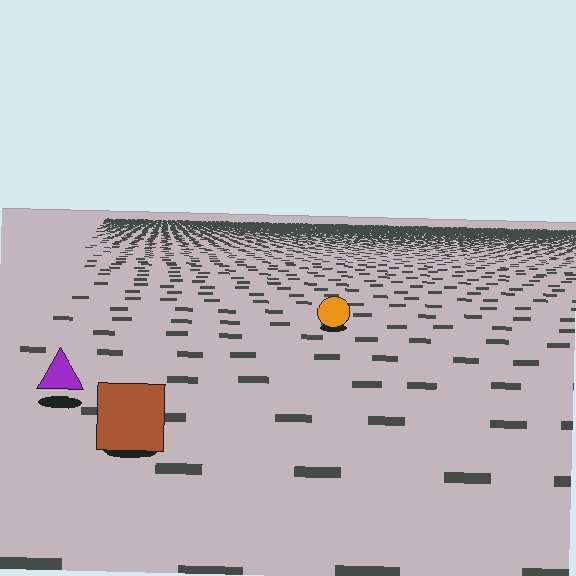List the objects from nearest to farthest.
From nearest to farthest: the brown square, the purple triangle, the orange circle.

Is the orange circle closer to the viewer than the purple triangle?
No. The purple triangle is closer — you can tell from the texture gradient: the ground texture is coarser near it.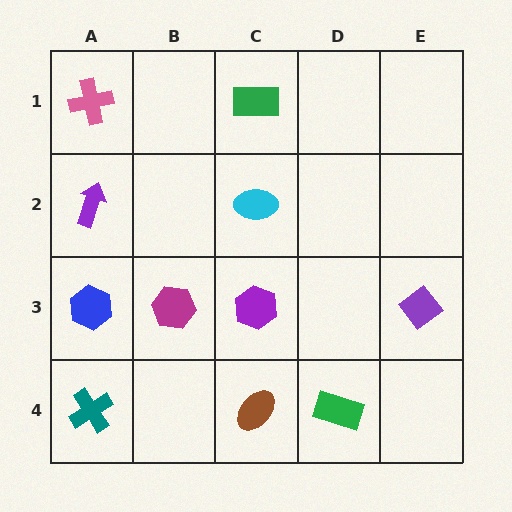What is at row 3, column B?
A magenta hexagon.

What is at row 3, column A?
A blue hexagon.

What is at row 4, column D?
A green rectangle.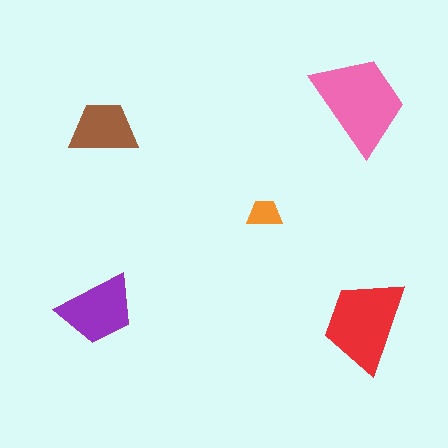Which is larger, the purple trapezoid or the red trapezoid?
The red one.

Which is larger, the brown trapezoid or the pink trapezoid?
The pink one.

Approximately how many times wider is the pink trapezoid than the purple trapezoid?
About 1.5 times wider.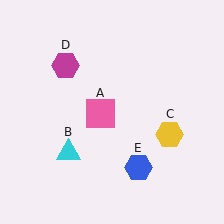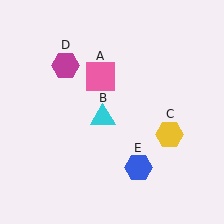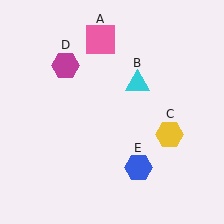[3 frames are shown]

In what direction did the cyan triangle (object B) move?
The cyan triangle (object B) moved up and to the right.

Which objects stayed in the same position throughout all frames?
Yellow hexagon (object C) and magenta hexagon (object D) and blue hexagon (object E) remained stationary.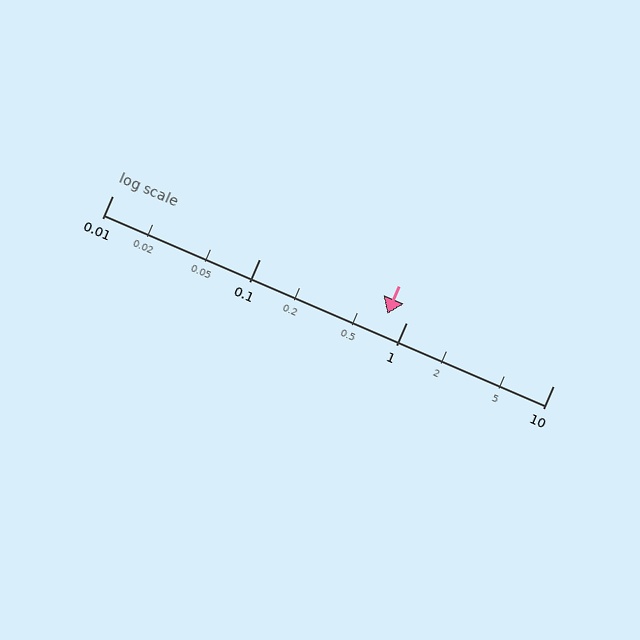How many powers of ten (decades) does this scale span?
The scale spans 3 decades, from 0.01 to 10.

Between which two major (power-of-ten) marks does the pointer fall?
The pointer is between 0.1 and 1.